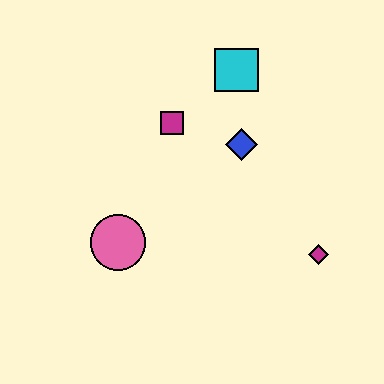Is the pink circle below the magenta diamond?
No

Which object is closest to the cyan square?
The blue diamond is closest to the cyan square.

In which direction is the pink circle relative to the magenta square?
The pink circle is below the magenta square.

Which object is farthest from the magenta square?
The magenta diamond is farthest from the magenta square.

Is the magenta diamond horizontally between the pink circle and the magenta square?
No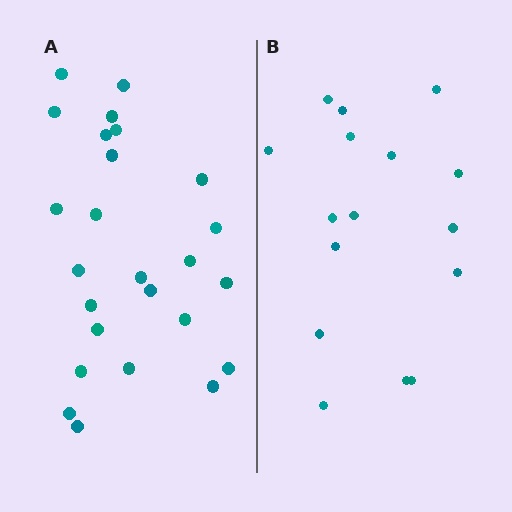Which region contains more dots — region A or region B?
Region A (the left region) has more dots.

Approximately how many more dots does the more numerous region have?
Region A has roughly 8 or so more dots than region B.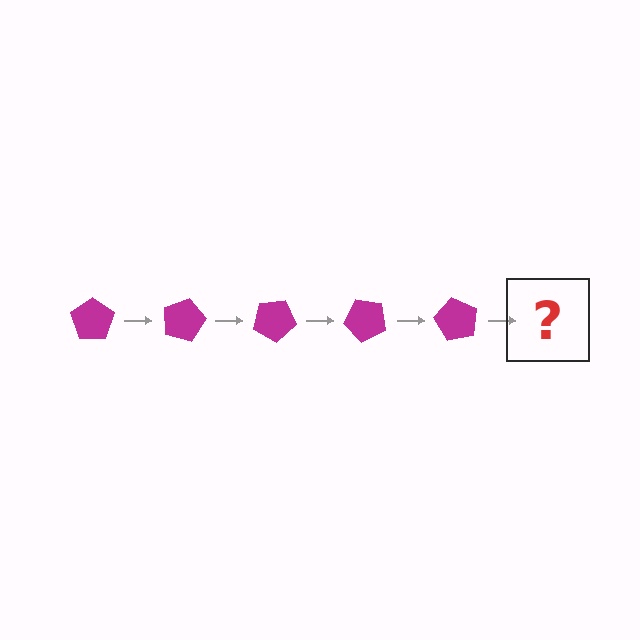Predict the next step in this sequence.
The next step is a magenta pentagon rotated 75 degrees.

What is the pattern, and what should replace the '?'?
The pattern is that the pentagon rotates 15 degrees each step. The '?' should be a magenta pentagon rotated 75 degrees.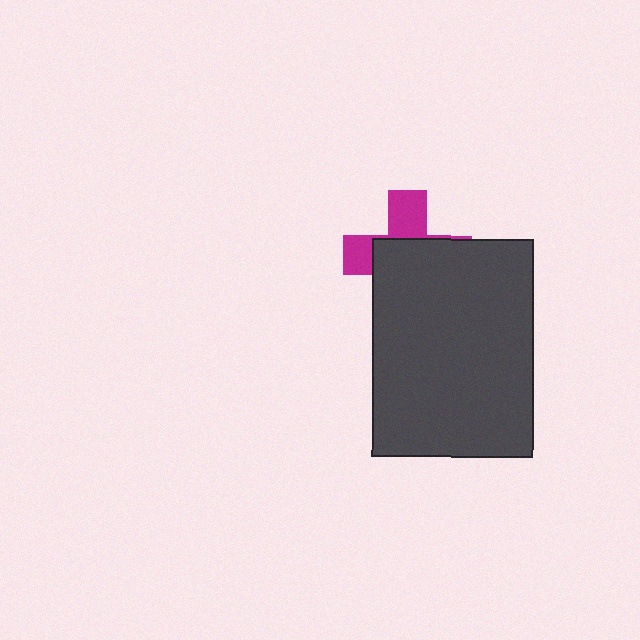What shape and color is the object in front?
The object in front is a dark gray rectangle.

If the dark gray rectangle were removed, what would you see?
You would see the complete magenta cross.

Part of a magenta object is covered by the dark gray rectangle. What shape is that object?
It is a cross.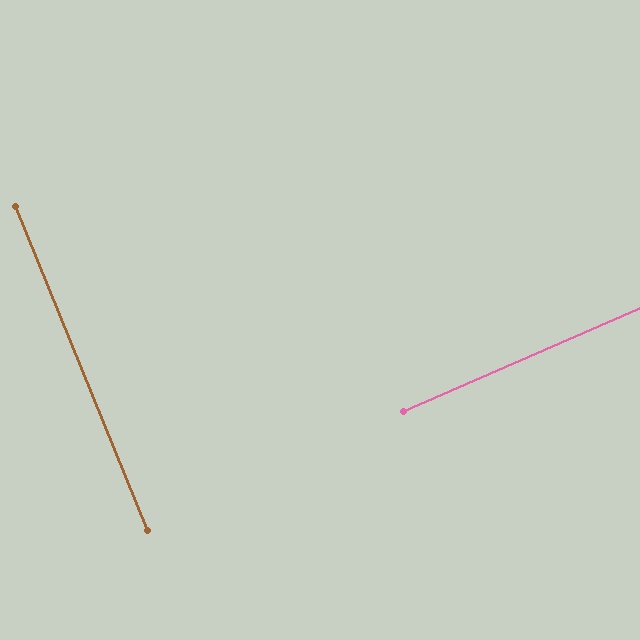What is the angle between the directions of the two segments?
Approximately 89 degrees.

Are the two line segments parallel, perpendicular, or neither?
Perpendicular — they meet at approximately 89°.